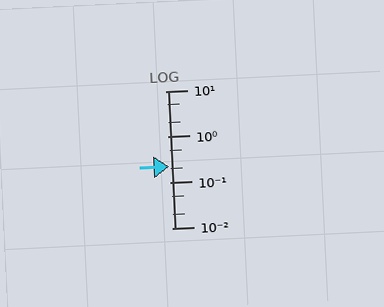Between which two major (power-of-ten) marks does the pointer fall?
The pointer is between 0.1 and 1.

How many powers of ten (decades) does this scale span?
The scale spans 3 decades, from 0.01 to 10.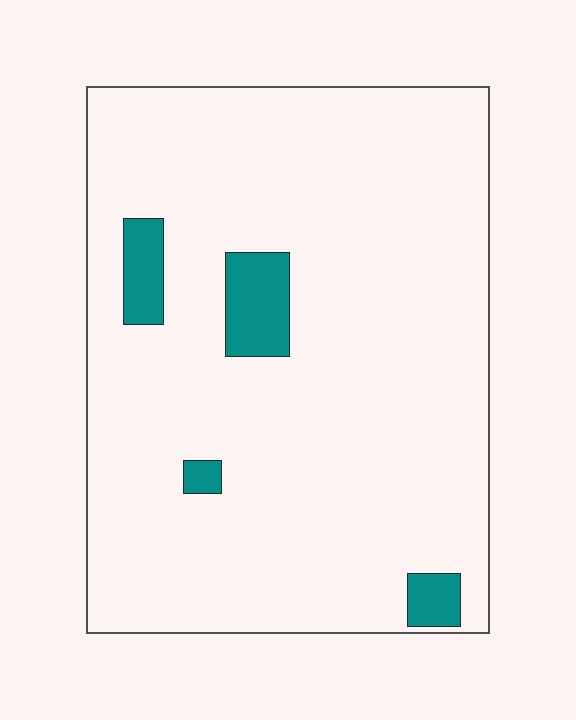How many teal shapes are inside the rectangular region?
4.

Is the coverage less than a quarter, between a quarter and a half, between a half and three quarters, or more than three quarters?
Less than a quarter.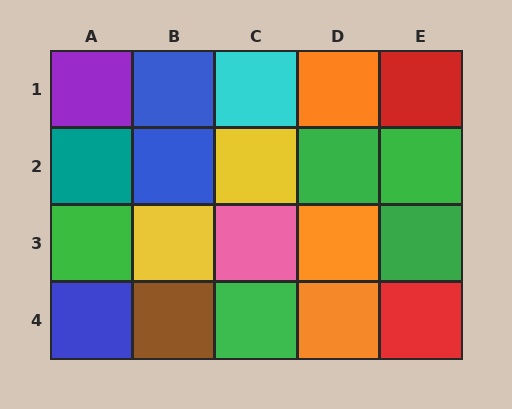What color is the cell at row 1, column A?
Purple.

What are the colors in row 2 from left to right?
Teal, blue, yellow, green, green.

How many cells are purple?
1 cell is purple.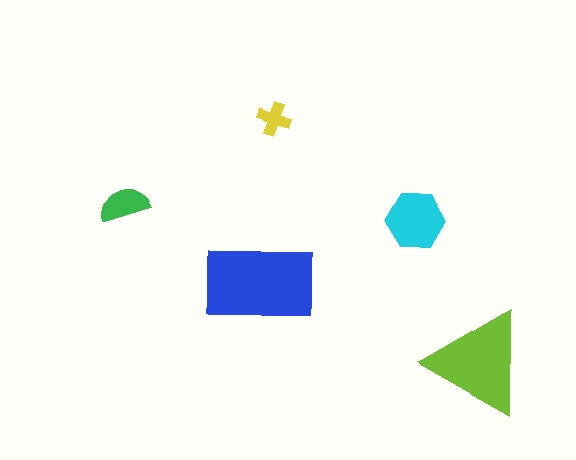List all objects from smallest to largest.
The yellow cross, the green semicircle, the cyan hexagon, the lime triangle, the blue rectangle.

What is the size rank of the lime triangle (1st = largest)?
2nd.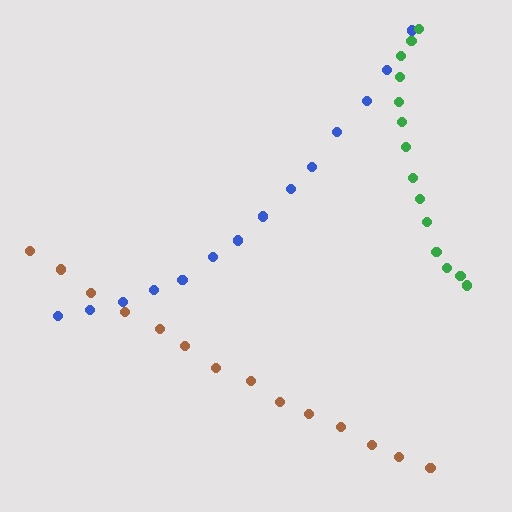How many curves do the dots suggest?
There are 3 distinct paths.